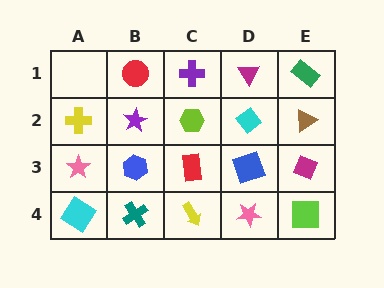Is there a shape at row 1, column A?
No, that cell is empty.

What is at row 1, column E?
A green rectangle.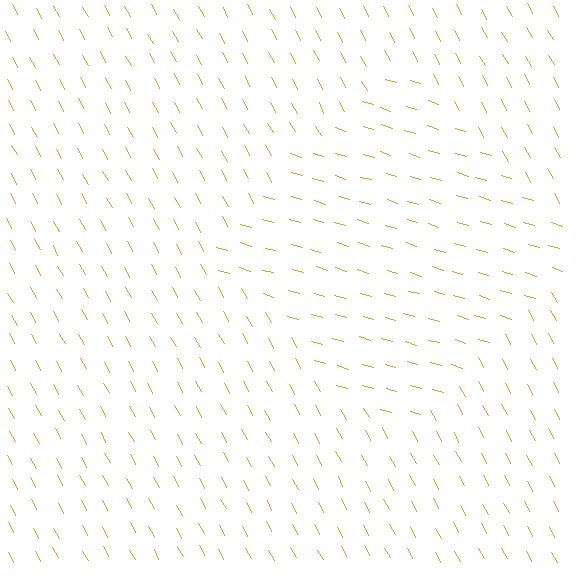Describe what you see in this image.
The image is filled with small orange line segments. A diamond region in the image has lines oriented differently from the surrounding lines, creating a visible texture boundary.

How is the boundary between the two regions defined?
The boundary is defined purely by a change in line orientation (approximately 45 degrees difference). All lines are the same color and thickness.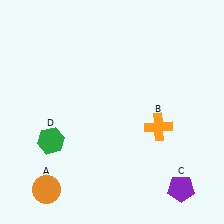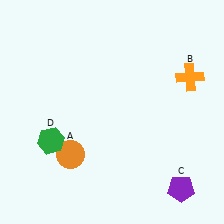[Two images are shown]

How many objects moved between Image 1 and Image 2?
2 objects moved between the two images.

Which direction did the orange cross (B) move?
The orange cross (B) moved up.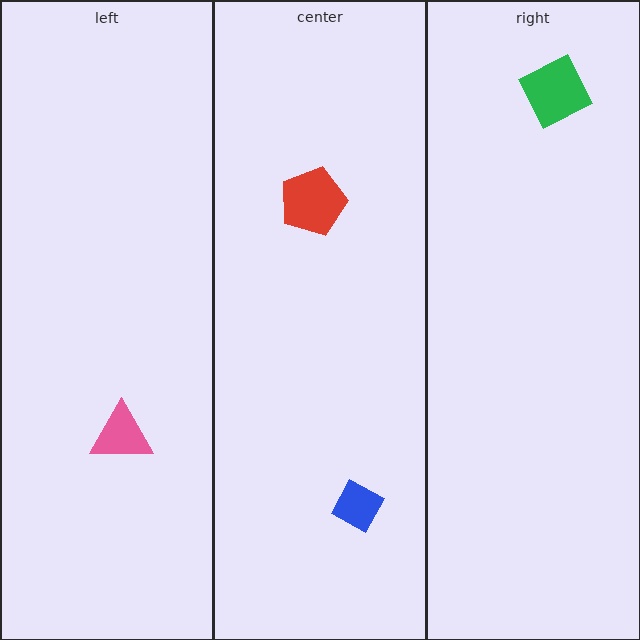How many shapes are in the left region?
1.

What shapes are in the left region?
The pink triangle.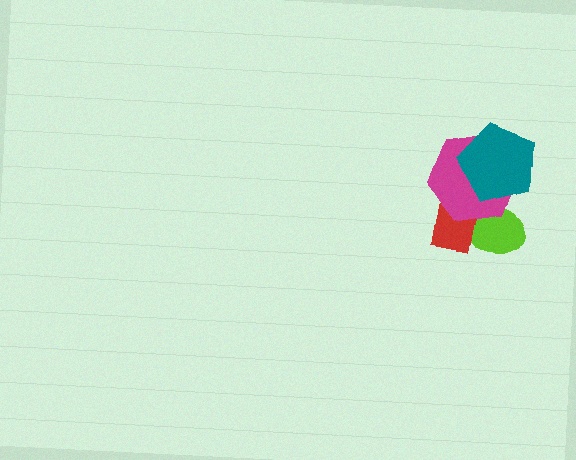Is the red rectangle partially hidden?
Yes, it is partially covered by another shape.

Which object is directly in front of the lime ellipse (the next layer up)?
The red rectangle is directly in front of the lime ellipse.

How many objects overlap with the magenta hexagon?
3 objects overlap with the magenta hexagon.